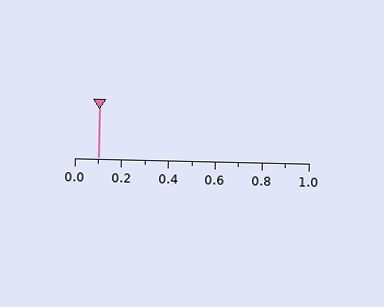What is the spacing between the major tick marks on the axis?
The major ticks are spaced 0.2 apart.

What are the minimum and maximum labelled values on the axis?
The axis runs from 0.0 to 1.0.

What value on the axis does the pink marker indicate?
The marker indicates approximately 0.1.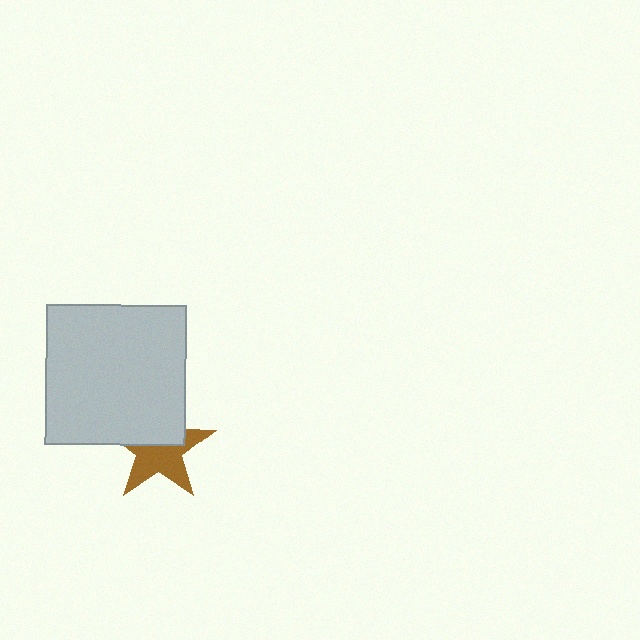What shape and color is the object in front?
The object in front is a light gray square.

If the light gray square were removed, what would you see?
You would see the complete brown star.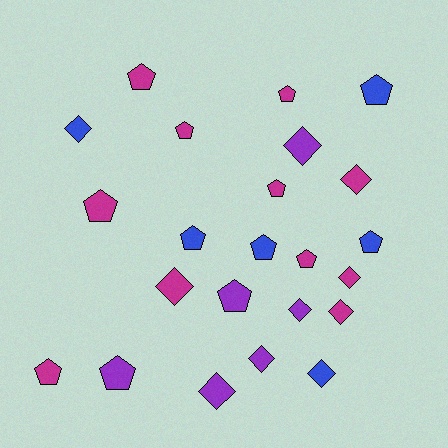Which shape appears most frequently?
Pentagon, with 13 objects.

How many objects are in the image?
There are 23 objects.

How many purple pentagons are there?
There are 2 purple pentagons.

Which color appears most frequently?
Magenta, with 11 objects.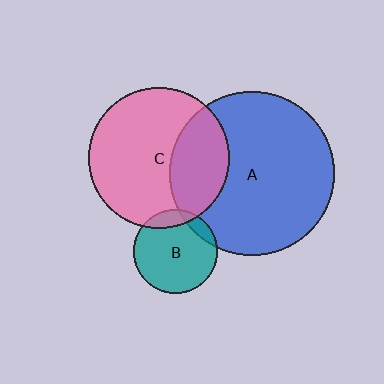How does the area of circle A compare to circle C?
Approximately 1.4 times.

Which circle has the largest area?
Circle A (blue).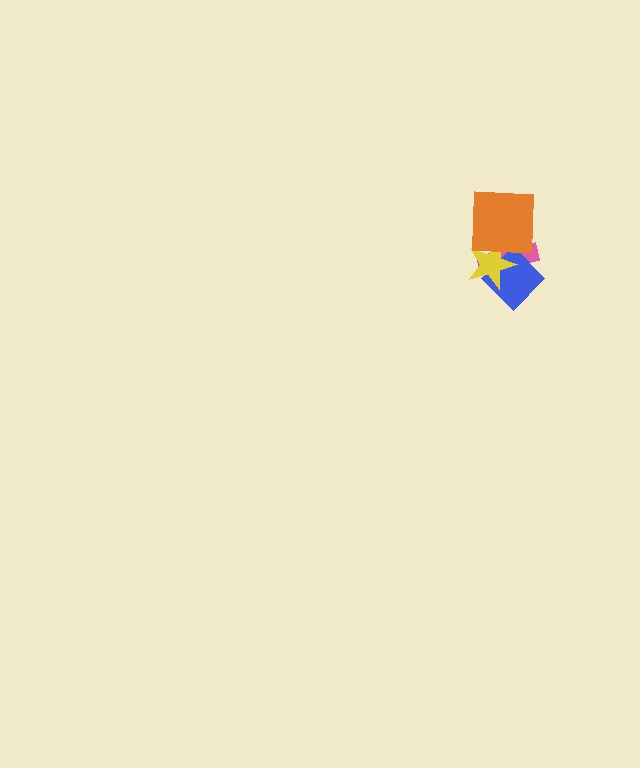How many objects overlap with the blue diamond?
3 objects overlap with the blue diamond.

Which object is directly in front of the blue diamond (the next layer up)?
The yellow star is directly in front of the blue diamond.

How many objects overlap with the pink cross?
3 objects overlap with the pink cross.